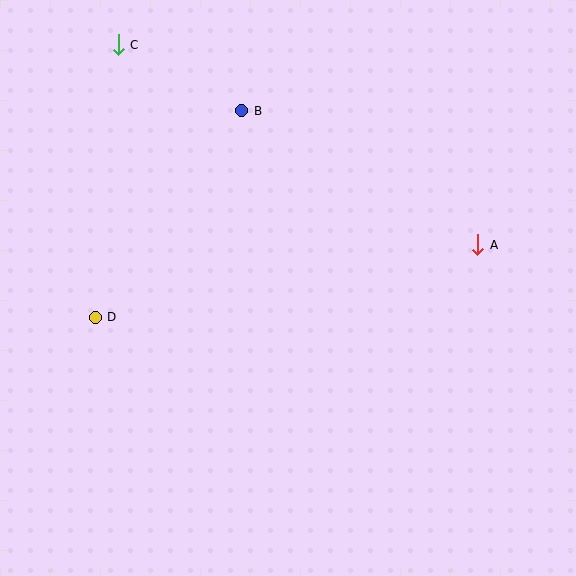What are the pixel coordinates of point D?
Point D is at (95, 317).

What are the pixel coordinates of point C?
Point C is at (118, 45).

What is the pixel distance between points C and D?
The distance between C and D is 274 pixels.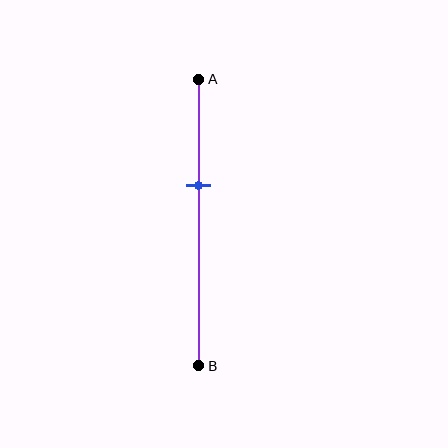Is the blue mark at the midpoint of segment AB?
No, the mark is at about 35% from A, not at the 50% midpoint.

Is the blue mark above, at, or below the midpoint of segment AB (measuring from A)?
The blue mark is above the midpoint of segment AB.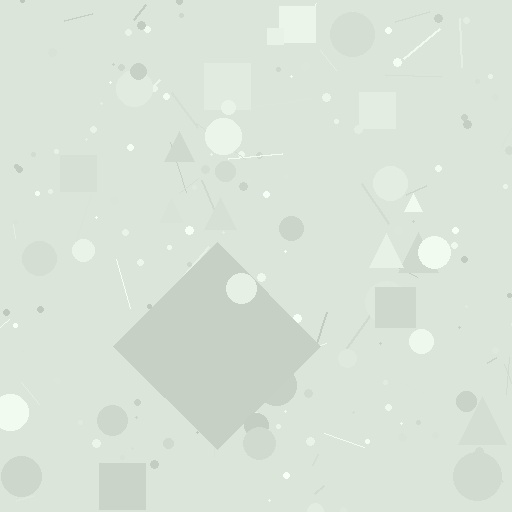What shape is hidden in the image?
A diamond is hidden in the image.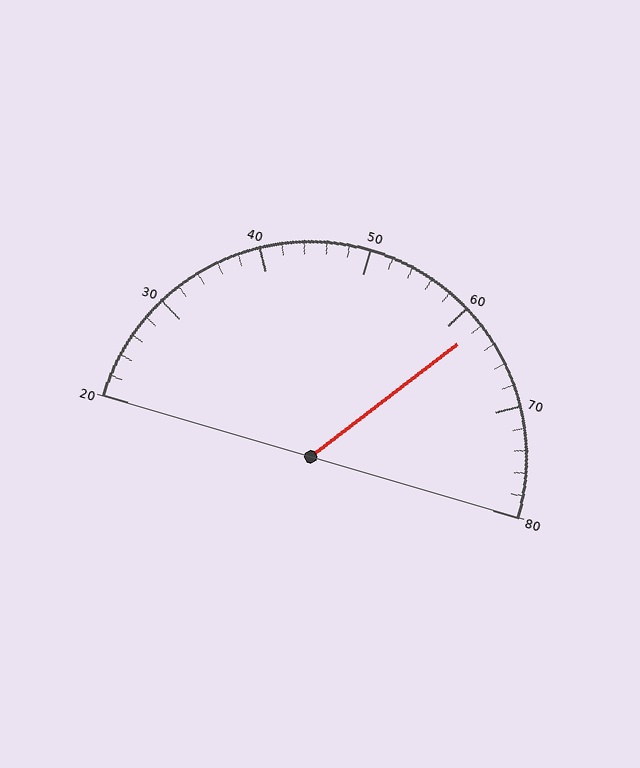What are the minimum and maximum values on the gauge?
The gauge ranges from 20 to 80.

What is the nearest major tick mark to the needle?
The nearest major tick mark is 60.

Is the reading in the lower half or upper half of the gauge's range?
The reading is in the upper half of the range (20 to 80).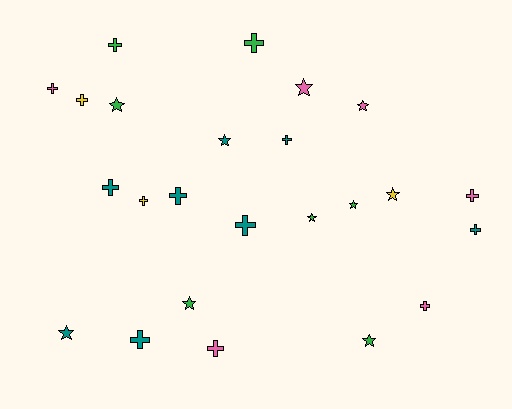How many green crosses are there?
There are 2 green crosses.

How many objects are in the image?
There are 24 objects.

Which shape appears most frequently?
Cross, with 14 objects.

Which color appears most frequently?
Teal, with 8 objects.